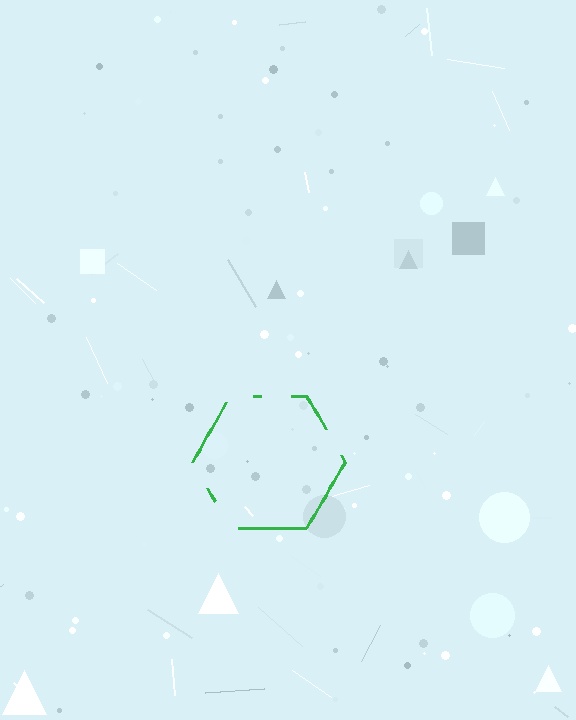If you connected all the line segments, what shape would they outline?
They would outline a hexagon.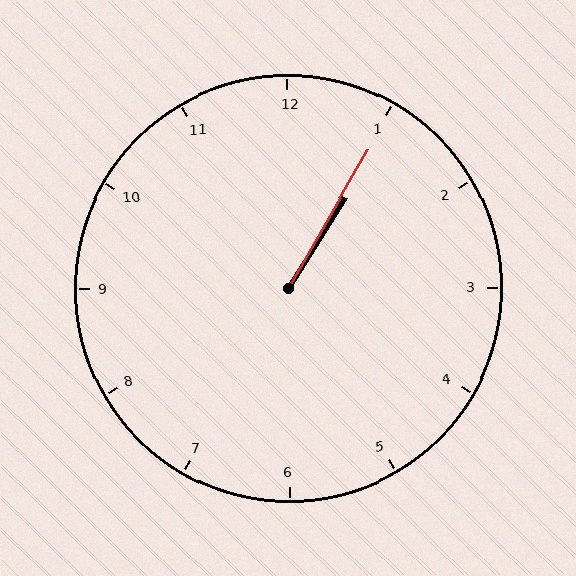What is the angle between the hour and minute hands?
Approximately 2 degrees.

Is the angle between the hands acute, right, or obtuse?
It is acute.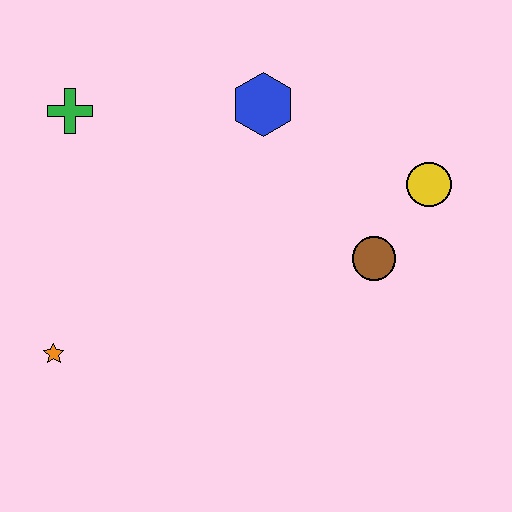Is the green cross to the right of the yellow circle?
No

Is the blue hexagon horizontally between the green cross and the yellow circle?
Yes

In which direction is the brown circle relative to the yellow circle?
The brown circle is below the yellow circle.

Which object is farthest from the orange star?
The yellow circle is farthest from the orange star.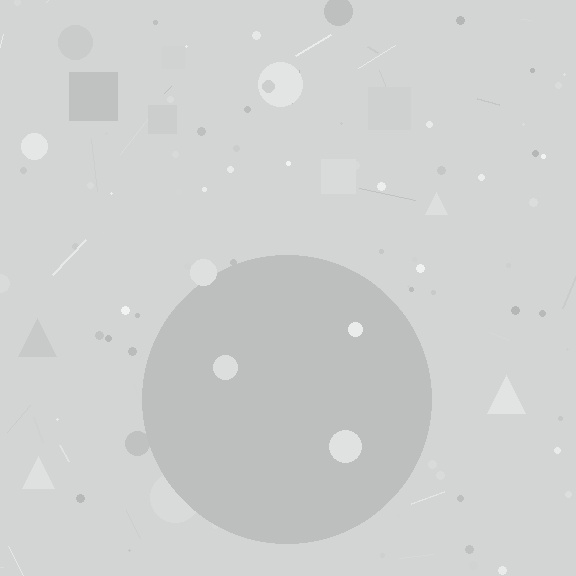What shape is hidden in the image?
A circle is hidden in the image.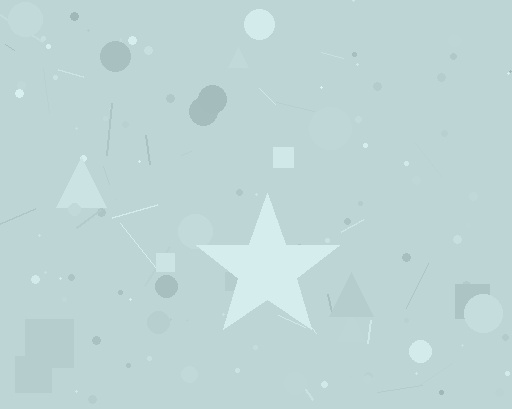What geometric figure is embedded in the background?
A star is embedded in the background.